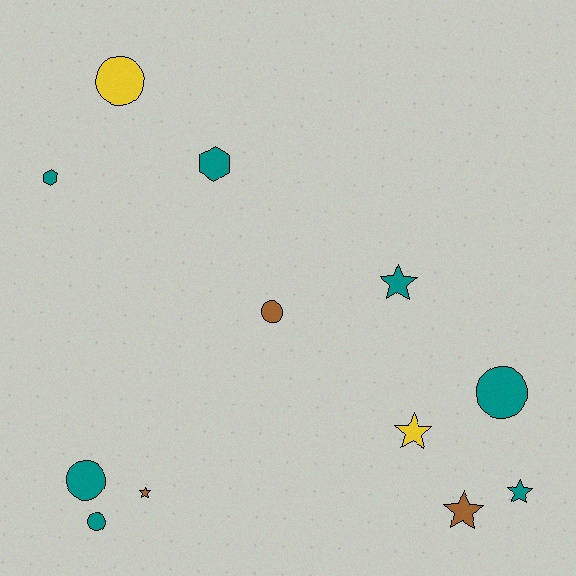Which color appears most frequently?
Teal, with 7 objects.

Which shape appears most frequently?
Star, with 5 objects.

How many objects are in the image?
There are 12 objects.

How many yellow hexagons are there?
There are no yellow hexagons.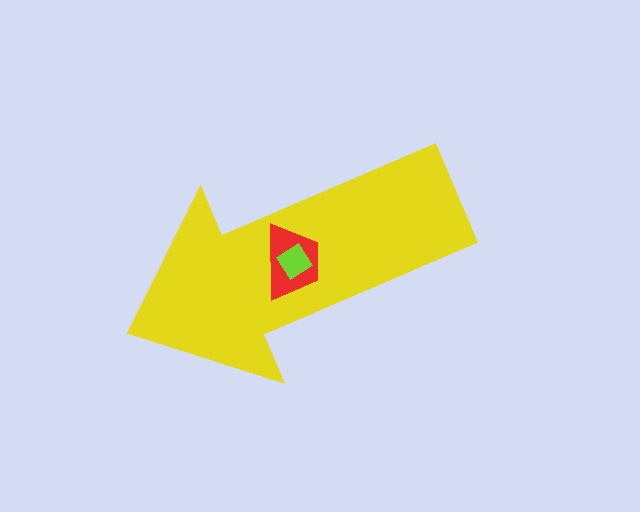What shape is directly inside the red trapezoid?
The lime diamond.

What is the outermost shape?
The yellow arrow.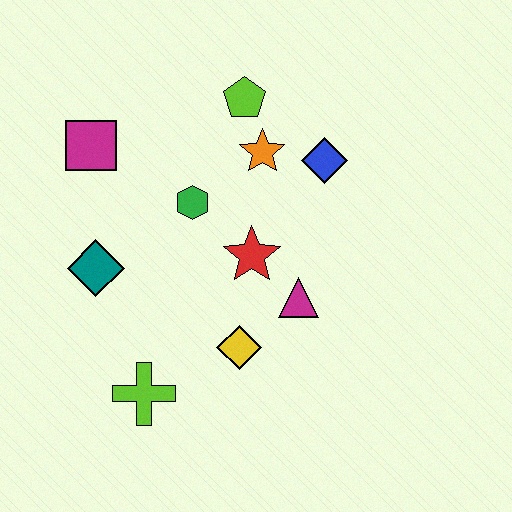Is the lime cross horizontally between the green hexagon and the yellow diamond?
No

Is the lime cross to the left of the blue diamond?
Yes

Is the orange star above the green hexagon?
Yes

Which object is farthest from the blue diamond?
The lime cross is farthest from the blue diamond.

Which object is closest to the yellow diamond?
The magenta triangle is closest to the yellow diamond.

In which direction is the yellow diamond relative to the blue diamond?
The yellow diamond is below the blue diamond.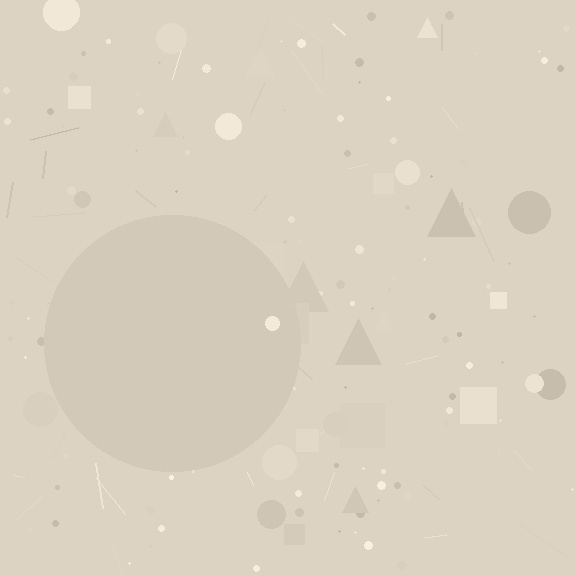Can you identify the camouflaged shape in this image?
The camouflaged shape is a circle.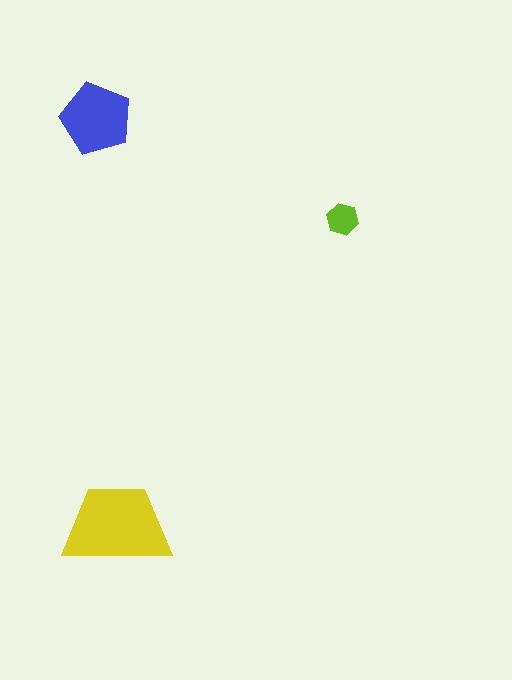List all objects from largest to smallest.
The yellow trapezoid, the blue pentagon, the lime hexagon.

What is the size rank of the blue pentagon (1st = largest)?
2nd.